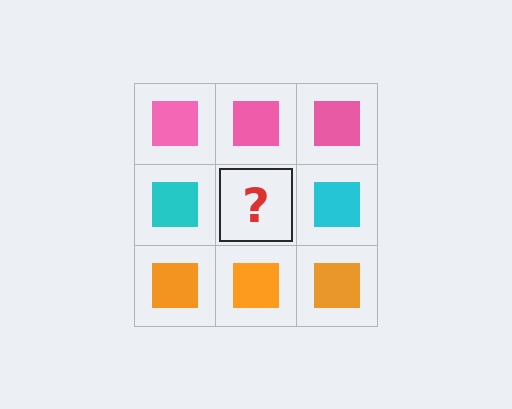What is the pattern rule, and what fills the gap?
The rule is that each row has a consistent color. The gap should be filled with a cyan square.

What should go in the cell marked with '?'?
The missing cell should contain a cyan square.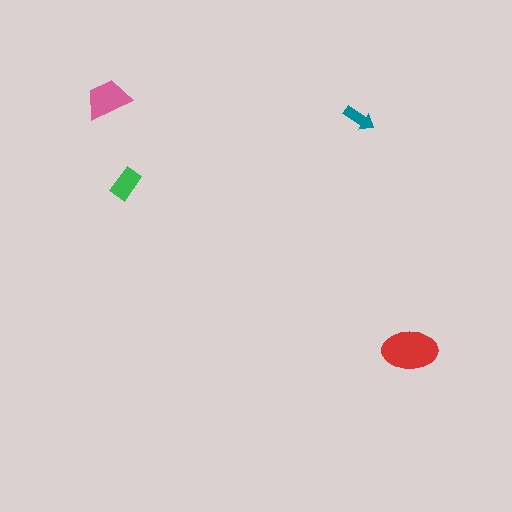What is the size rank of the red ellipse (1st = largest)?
1st.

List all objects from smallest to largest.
The teal arrow, the green rectangle, the pink trapezoid, the red ellipse.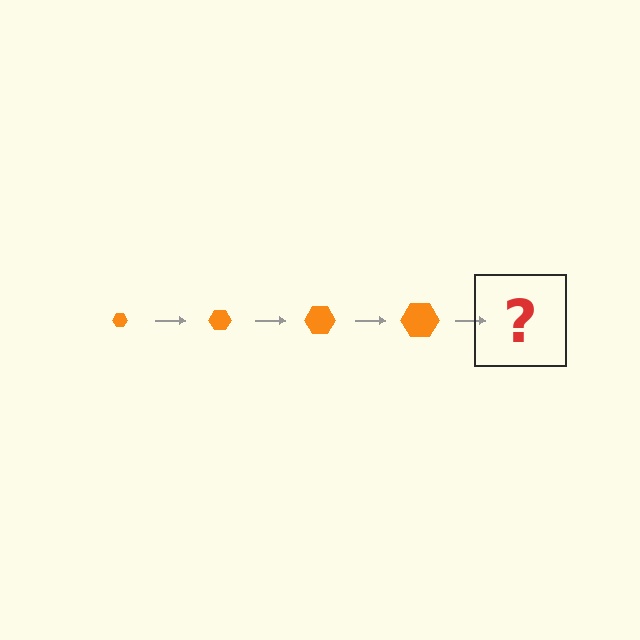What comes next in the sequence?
The next element should be an orange hexagon, larger than the previous one.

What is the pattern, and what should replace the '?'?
The pattern is that the hexagon gets progressively larger each step. The '?' should be an orange hexagon, larger than the previous one.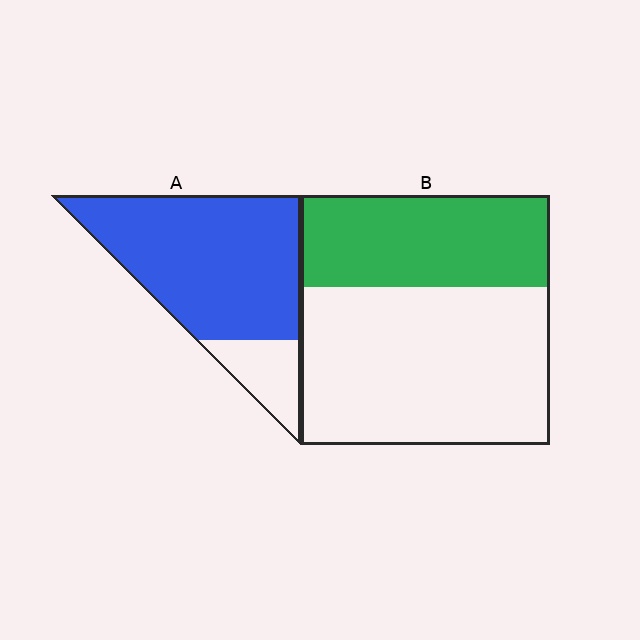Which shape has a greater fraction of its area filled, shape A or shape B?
Shape A.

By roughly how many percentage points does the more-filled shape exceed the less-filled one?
By roughly 45 percentage points (A over B).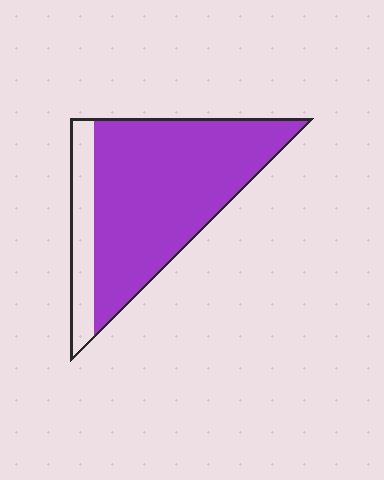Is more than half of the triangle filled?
Yes.